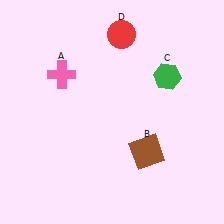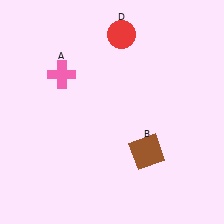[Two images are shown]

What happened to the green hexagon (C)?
The green hexagon (C) was removed in Image 2. It was in the top-right area of Image 1.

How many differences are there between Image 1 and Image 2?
There is 1 difference between the two images.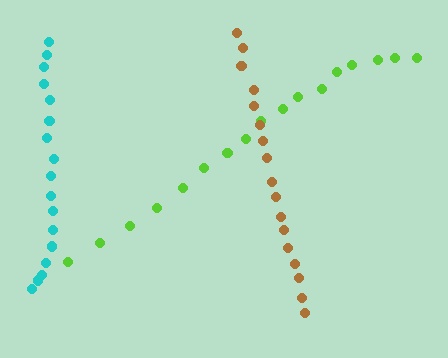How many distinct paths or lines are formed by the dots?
There are 3 distinct paths.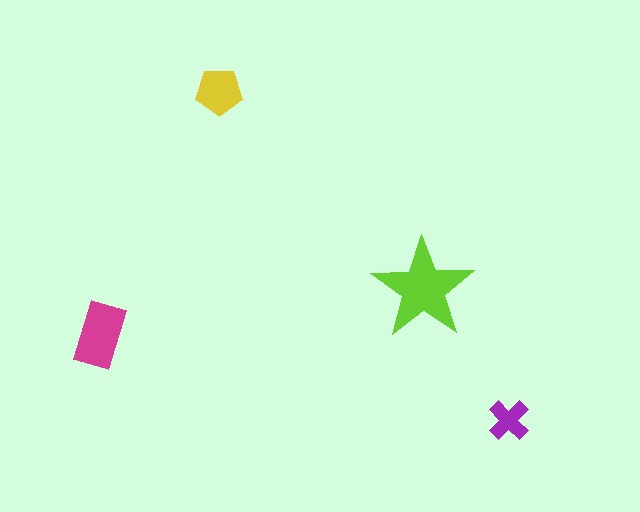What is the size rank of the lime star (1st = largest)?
1st.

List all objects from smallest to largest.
The purple cross, the yellow pentagon, the magenta rectangle, the lime star.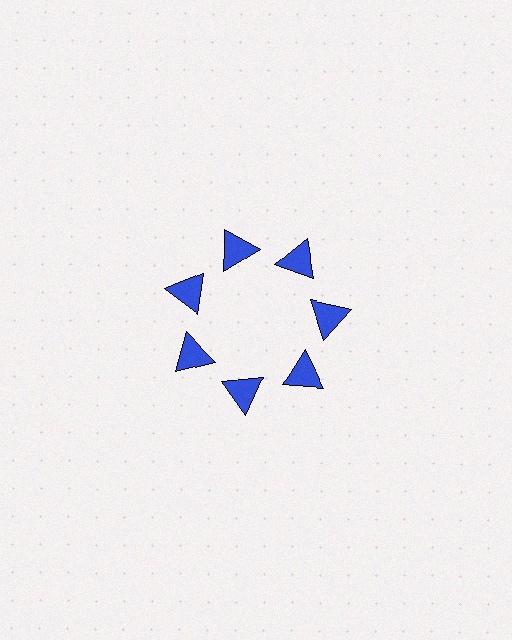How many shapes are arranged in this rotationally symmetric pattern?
There are 7 shapes, arranged in 7 groups of 1.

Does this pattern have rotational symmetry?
Yes, this pattern has 7-fold rotational symmetry. It looks the same after rotating 51 degrees around the center.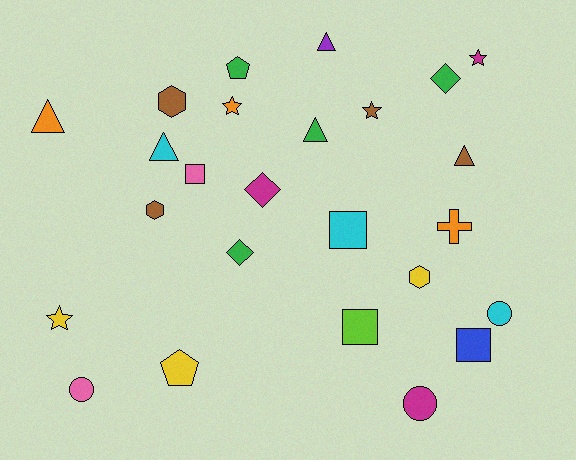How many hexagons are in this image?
There are 3 hexagons.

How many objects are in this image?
There are 25 objects.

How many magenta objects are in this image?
There are 3 magenta objects.